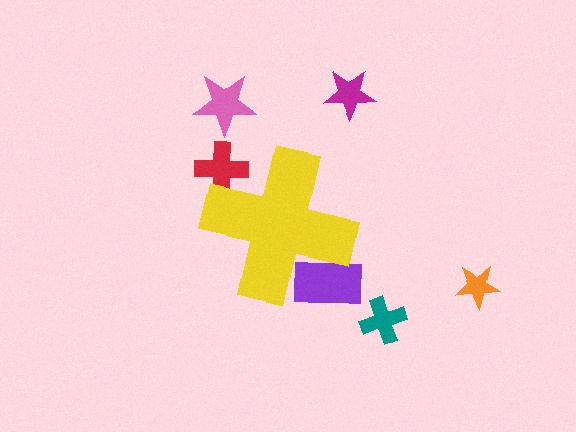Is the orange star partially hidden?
No, the orange star is fully visible.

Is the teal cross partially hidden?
No, the teal cross is fully visible.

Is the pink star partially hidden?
No, the pink star is fully visible.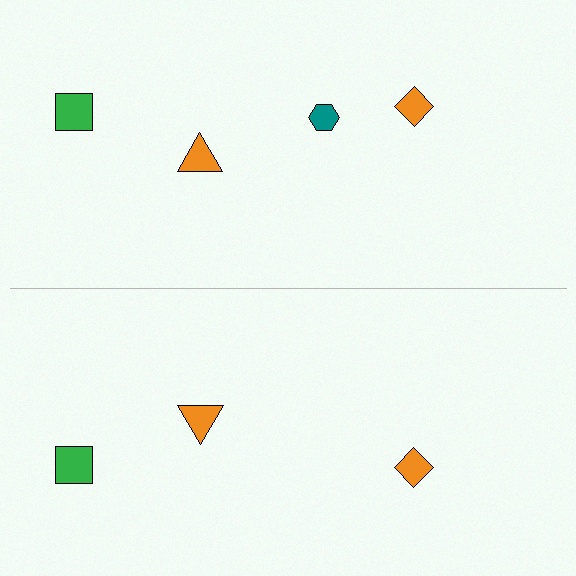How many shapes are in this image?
There are 7 shapes in this image.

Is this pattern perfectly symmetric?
No, the pattern is not perfectly symmetric. A teal hexagon is missing from the bottom side.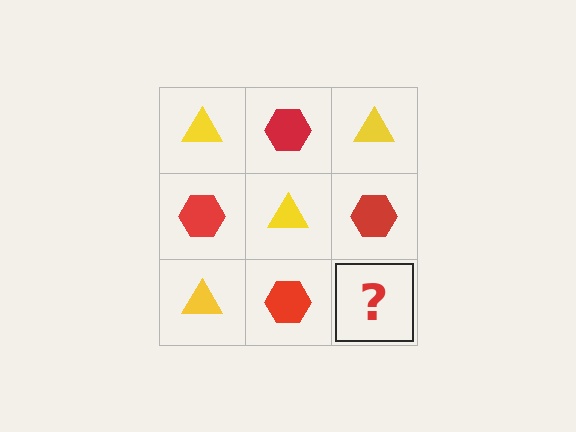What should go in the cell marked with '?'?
The missing cell should contain a yellow triangle.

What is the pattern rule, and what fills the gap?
The rule is that it alternates yellow triangle and red hexagon in a checkerboard pattern. The gap should be filled with a yellow triangle.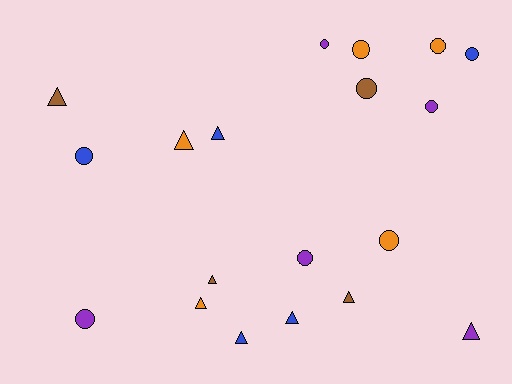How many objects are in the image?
There are 19 objects.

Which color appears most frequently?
Purple, with 5 objects.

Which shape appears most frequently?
Circle, with 10 objects.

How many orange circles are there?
There are 3 orange circles.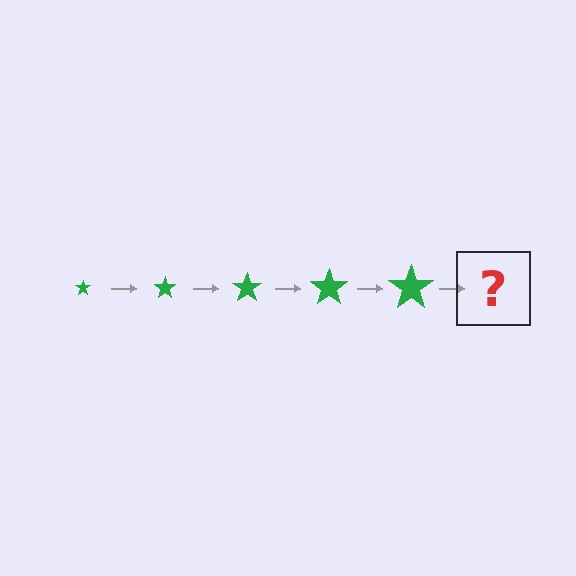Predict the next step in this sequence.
The next step is a green star, larger than the previous one.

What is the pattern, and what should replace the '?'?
The pattern is that the star gets progressively larger each step. The '?' should be a green star, larger than the previous one.